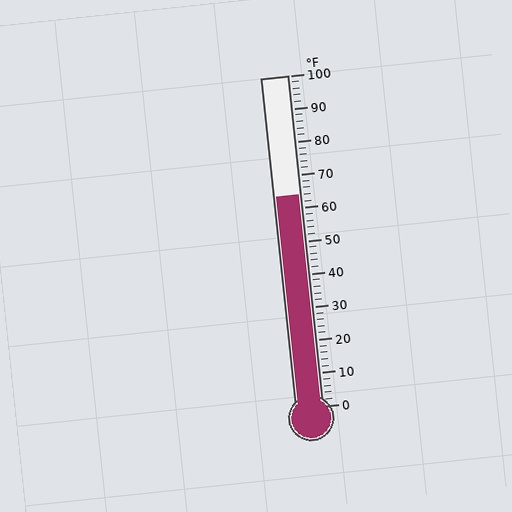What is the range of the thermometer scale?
The thermometer scale ranges from 0°F to 100°F.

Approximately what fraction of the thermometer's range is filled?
The thermometer is filled to approximately 65% of its range.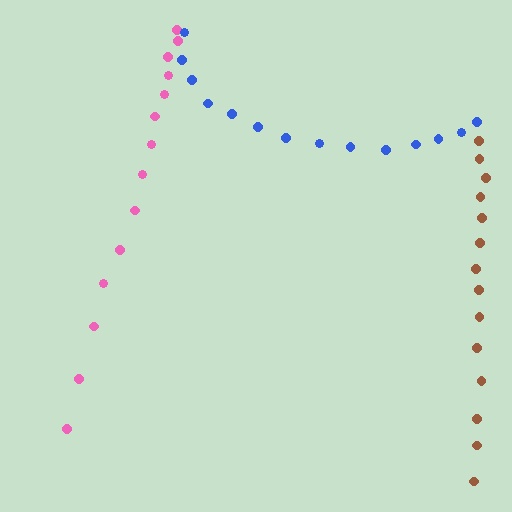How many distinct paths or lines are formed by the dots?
There are 3 distinct paths.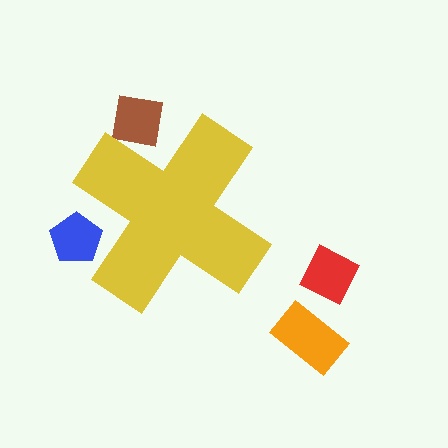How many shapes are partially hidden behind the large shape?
2 shapes are partially hidden.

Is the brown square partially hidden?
Yes, the brown square is partially hidden behind the yellow cross.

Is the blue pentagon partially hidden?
Yes, the blue pentagon is partially hidden behind the yellow cross.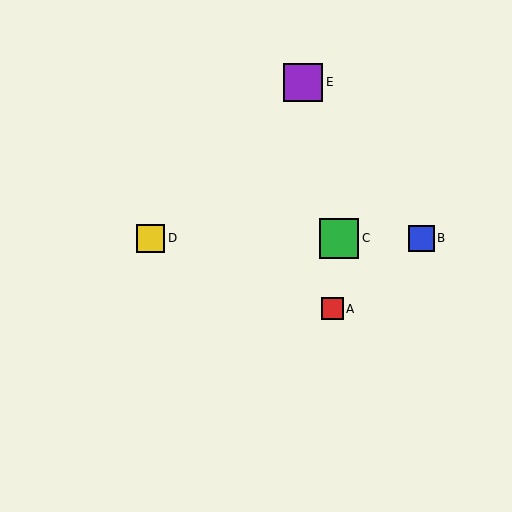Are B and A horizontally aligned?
No, B is at y≈238 and A is at y≈309.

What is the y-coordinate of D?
Object D is at y≈238.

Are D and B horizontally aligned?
Yes, both are at y≈238.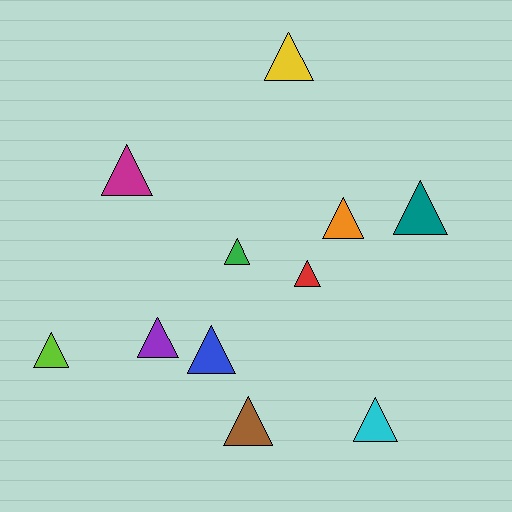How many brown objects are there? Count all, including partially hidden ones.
There is 1 brown object.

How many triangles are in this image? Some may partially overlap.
There are 11 triangles.